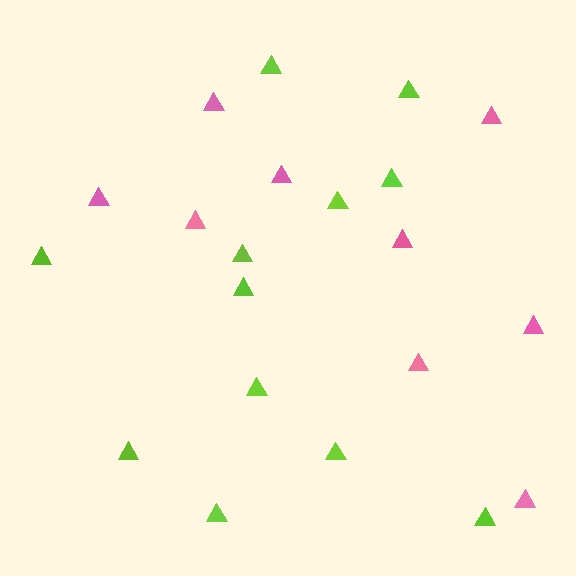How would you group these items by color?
There are 2 groups: one group of pink triangles (9) and one group of lime triangles (12).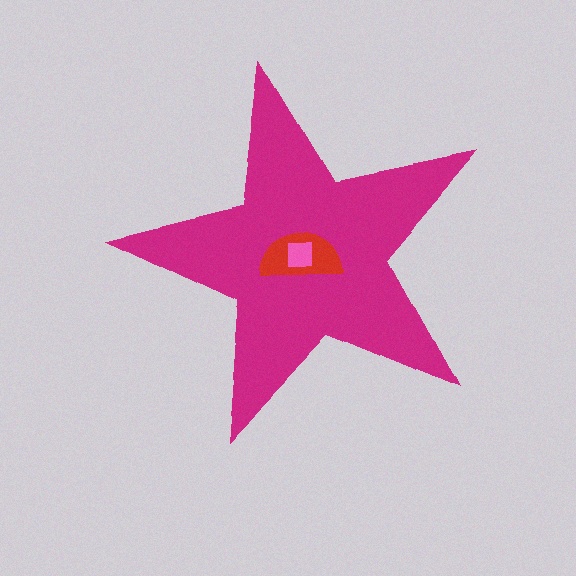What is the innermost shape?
The pink square.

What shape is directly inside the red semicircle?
The pink square.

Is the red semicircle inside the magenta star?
Yes.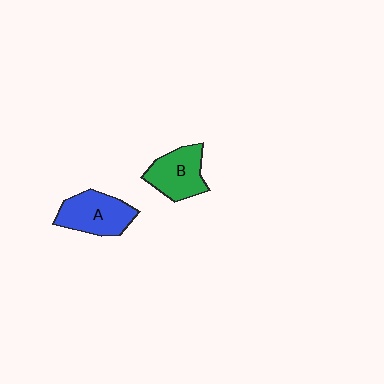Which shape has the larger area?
Shape A (blue).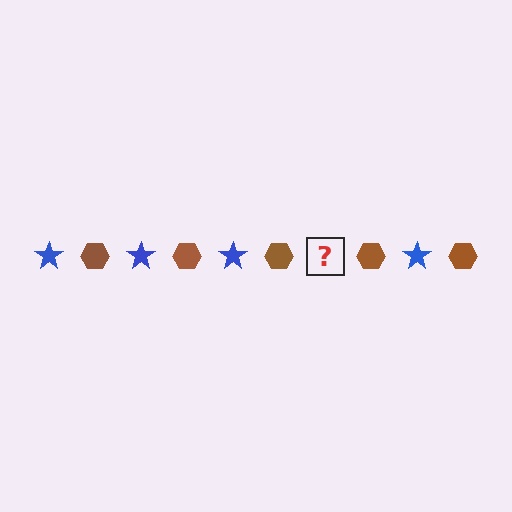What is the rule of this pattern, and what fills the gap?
The rule is that the pattern alternates between blue star and brown hexagon. The gap should be filled with a blue star.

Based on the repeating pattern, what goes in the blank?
The blank should be a blue star.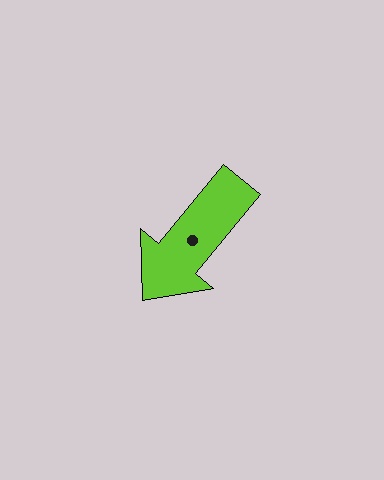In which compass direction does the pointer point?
Southwest.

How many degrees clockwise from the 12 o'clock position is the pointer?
Approximately 220 degrees.